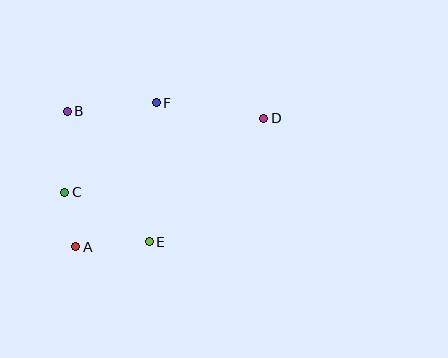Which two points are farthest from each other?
Points A and D are farthest from each other.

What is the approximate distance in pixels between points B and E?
The distance between B and E is approximately 154 pixels.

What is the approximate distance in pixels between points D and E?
The distance between D and E is approximately 168 pixels.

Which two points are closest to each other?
Points A and C are closest to each other.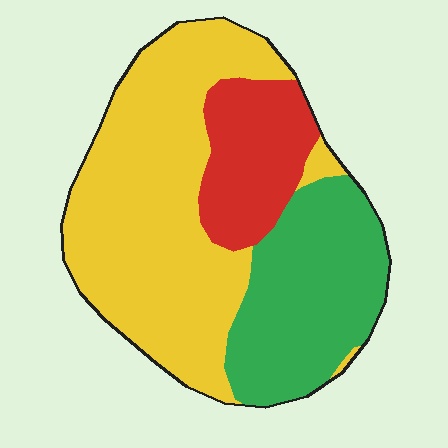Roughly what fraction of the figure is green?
Green takes up between a quarter and a half of the figure.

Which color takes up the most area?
Yellow, at roughly 55%.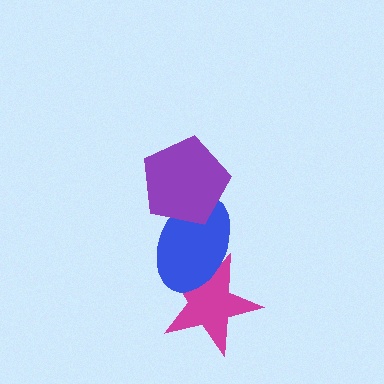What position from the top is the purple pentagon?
The purple pentagon is 1st from the top.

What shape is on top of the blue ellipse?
The purple pentagon is on top of the blue ellipse.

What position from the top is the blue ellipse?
The blue ellipse is 2nd from the top.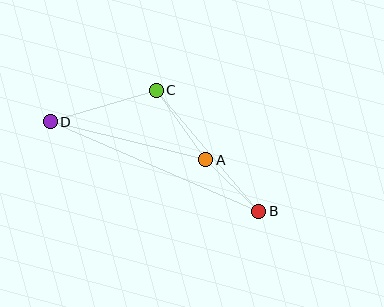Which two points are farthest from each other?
Points B and D are farthest from each other.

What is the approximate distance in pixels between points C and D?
The distance between C and D is approximately 110 pixels.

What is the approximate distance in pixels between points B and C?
The distance between B and C is approximately 159 pixels.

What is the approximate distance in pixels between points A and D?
The distance between A and D is approximately 160 pixels.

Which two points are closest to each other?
Points A and B are closest to each other.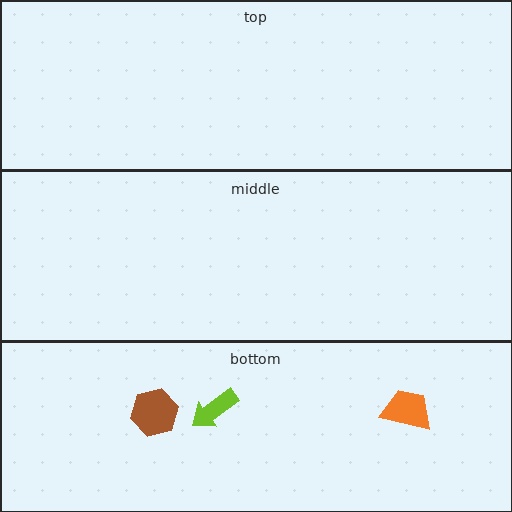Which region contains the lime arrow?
The bottom region.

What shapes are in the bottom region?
The brown hexagon, the lime arrow, the orange trapezoid.